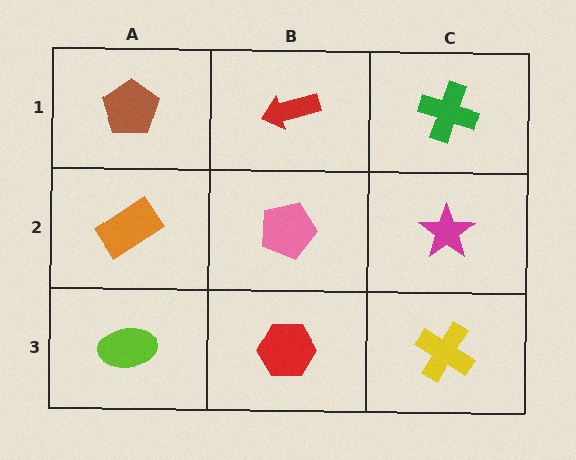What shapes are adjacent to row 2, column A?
A brown pentagon (row 1, column A), a lime ellipse (row 3, column A), a pink pentagon (row 2, column B).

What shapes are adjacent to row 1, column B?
A pink pentagon (row 2, column B), a brown pentagon (row 1, column A), a green cross (row 1, column C).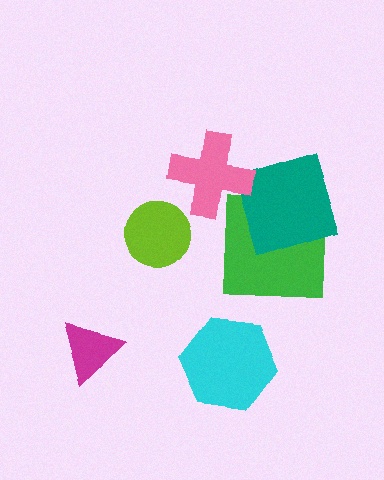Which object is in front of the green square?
The teal square is in front of the green square.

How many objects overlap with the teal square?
1 object overlaps with the teal square.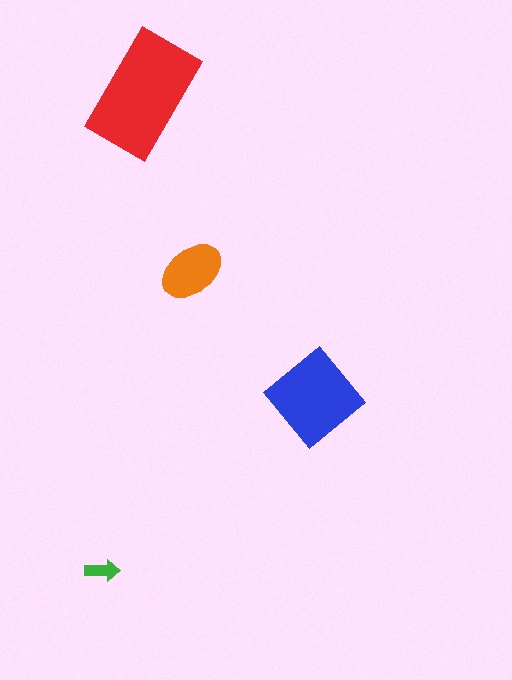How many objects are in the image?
There are 4 objects in the image.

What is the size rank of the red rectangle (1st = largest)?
1st.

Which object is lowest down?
The green arrow is bottommost.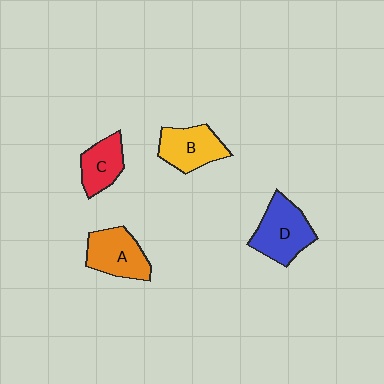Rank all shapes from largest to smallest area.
From largest to smallest: D (blue), A (orange), B (yellow), C (red).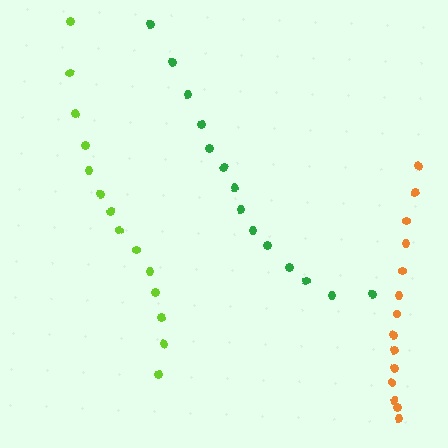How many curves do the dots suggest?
There are 3 distinct paths.